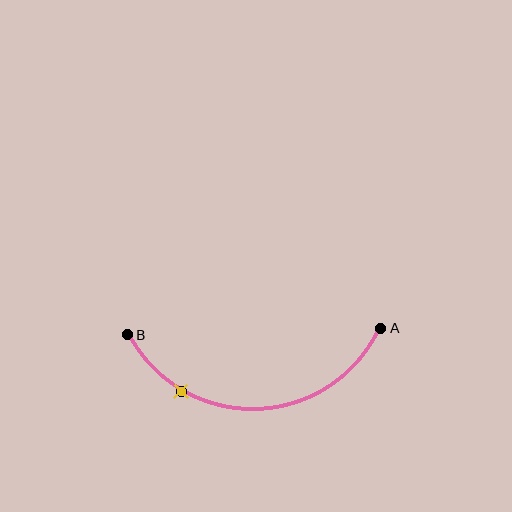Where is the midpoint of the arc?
The arc midpoint is the point on the curve farthest from the straight line joining A and B. It sits below that line.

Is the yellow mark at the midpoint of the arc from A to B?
No. The yellow mark lies on the arc but is closer to endpoint B. The arc midpoint would be at the point on the curve equidistant along the arc from both A and B.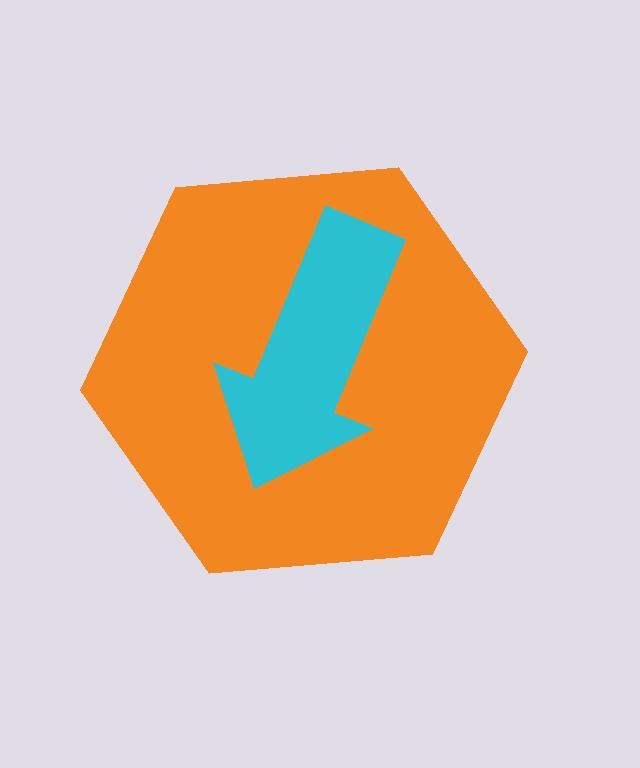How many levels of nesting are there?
2.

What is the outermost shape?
The orange hexagon.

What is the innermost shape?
The cyan arrow.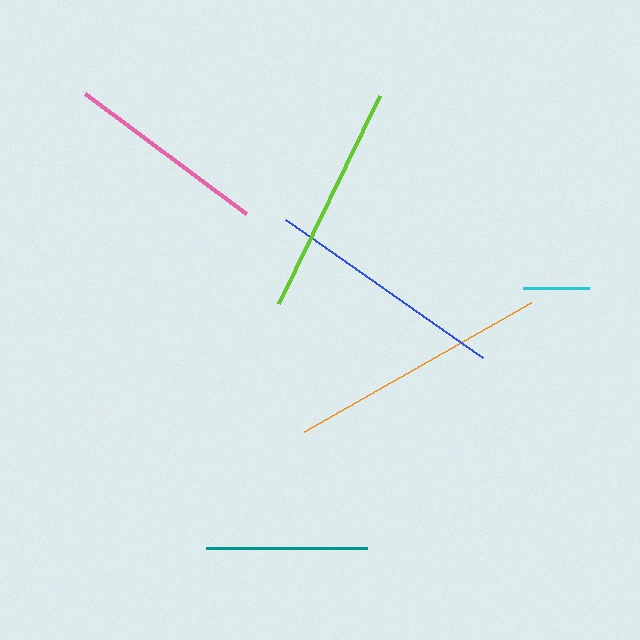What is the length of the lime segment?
The lime segment is approximately 231 pixels long.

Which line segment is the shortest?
The cyan line is the shortest at approximately 66 pixels.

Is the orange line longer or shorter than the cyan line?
The orange line is longer than the cyan line.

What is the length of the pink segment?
The pink segment is approximately 201 pixels long.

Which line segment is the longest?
The orange line is the longest at approximately 261 pixels.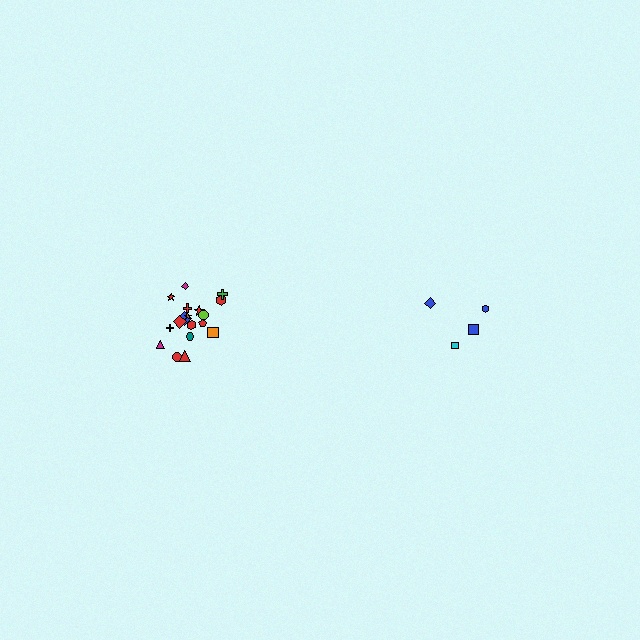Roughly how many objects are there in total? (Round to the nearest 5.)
Roughly 20 objects in total.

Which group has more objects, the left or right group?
The left group.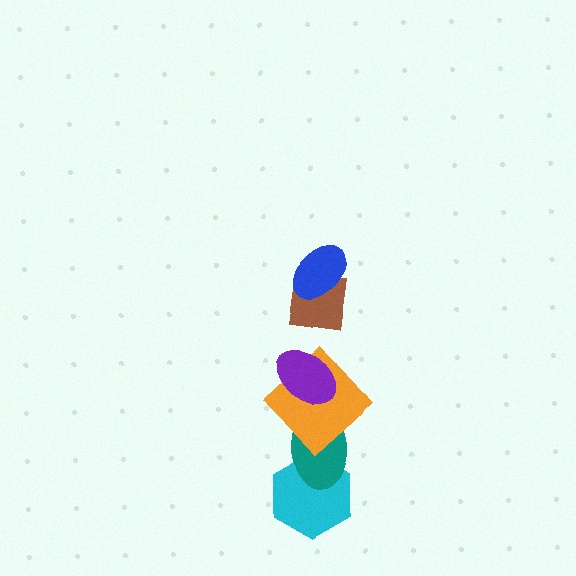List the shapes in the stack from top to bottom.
From top to bottom: the blue ellipse, the brown square, the purple ellipse, the orange diamond, the teal ellipse, the cyan hexagon.